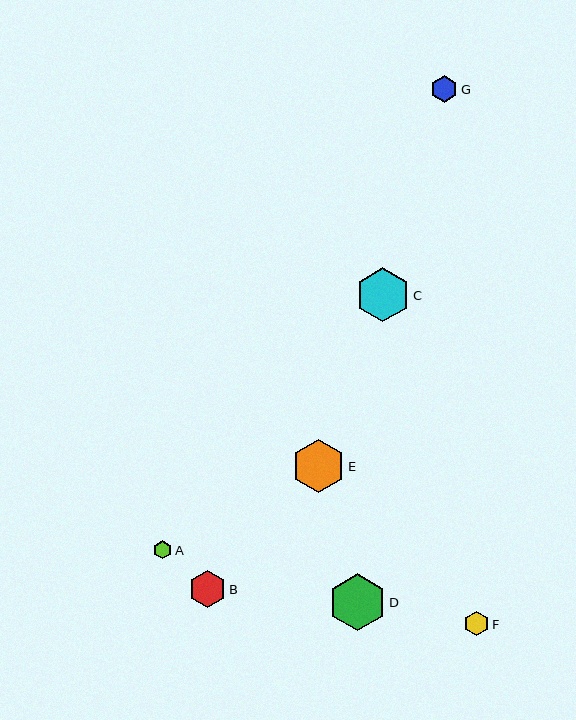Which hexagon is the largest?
Hexagon D is the largest with a size of approximately 57 pixels.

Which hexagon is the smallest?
Hexagon A is the smallest with a size of approximately 18 pixels.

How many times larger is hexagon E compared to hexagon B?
Hexagon E is approximately 1.5 times the size of hexagon B.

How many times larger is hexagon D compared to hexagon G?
Hexagon D is approximately 2.1 times the size of hexagon G.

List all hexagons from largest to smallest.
From largest to smallest: D, C, E, B, G, F, A.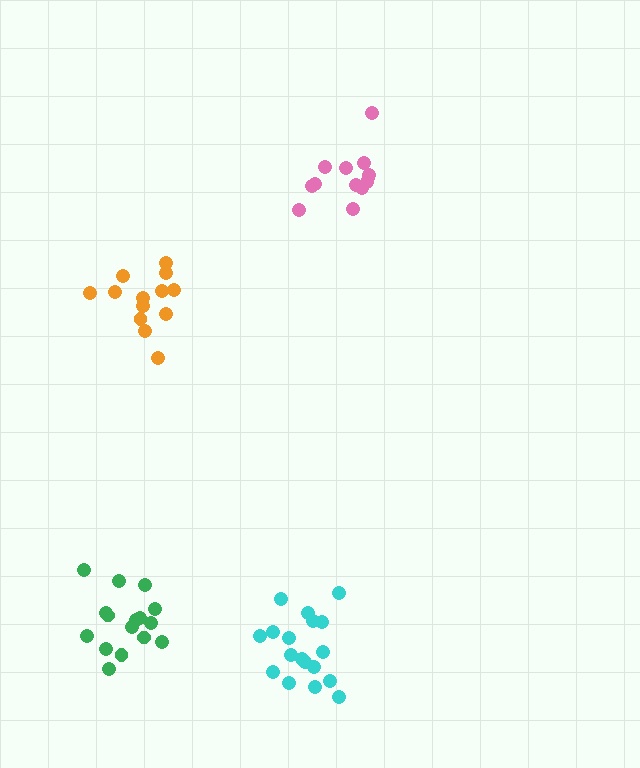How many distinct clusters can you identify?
There are 4 distinct clusters.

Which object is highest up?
The pink cluster is topmost.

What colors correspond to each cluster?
The clusters are colored: green, orange, pink, cyan.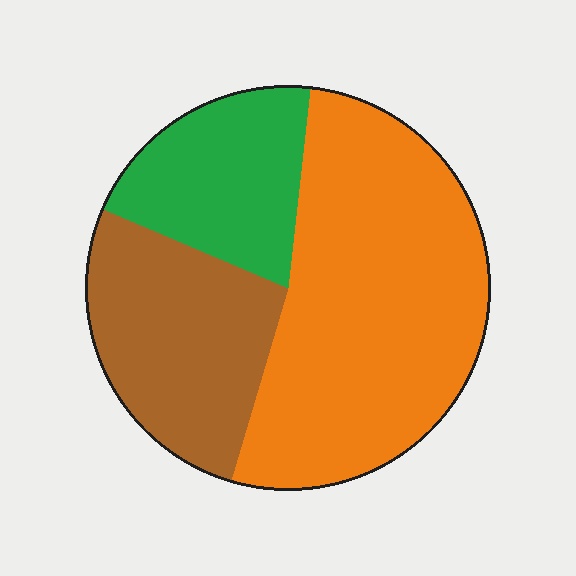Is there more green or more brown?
Brown.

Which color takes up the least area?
Green, at roughly 20%.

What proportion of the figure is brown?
Brown covers 27% of the figure.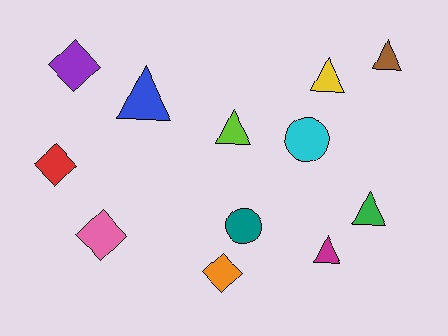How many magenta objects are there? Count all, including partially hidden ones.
There is 1 magenta object.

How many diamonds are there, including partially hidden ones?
There are 4 diamonds.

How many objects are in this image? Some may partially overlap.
There are 12 objects.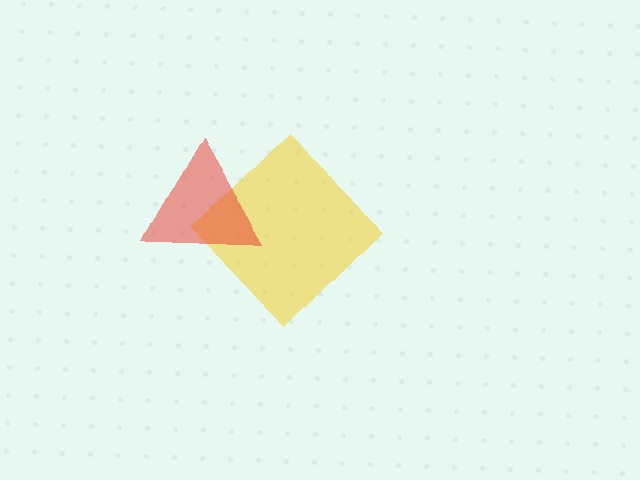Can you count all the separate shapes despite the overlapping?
Yes, there are 2 separate shapes.